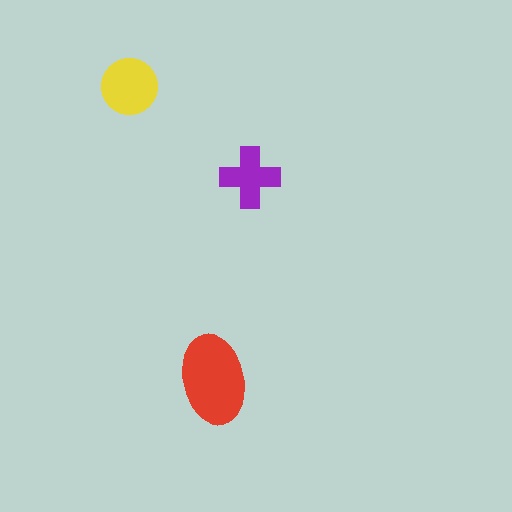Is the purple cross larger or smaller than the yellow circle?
Smaller.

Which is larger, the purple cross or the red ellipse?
The red ellipse.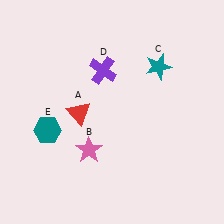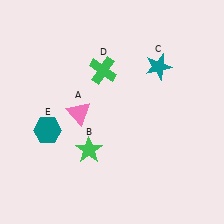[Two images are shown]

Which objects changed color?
A changed from red to pink. B changed from pink to green. D changed from purple to green.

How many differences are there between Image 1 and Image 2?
There are 3 differences between the two images.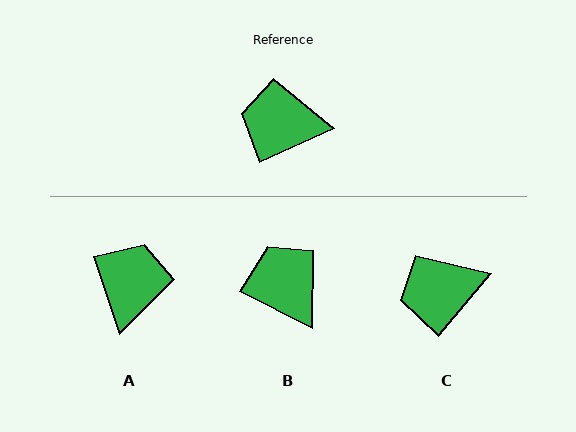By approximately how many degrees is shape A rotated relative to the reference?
Approximately 96 degrees clockwise.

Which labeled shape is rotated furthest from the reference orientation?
A, about 96 degrees away.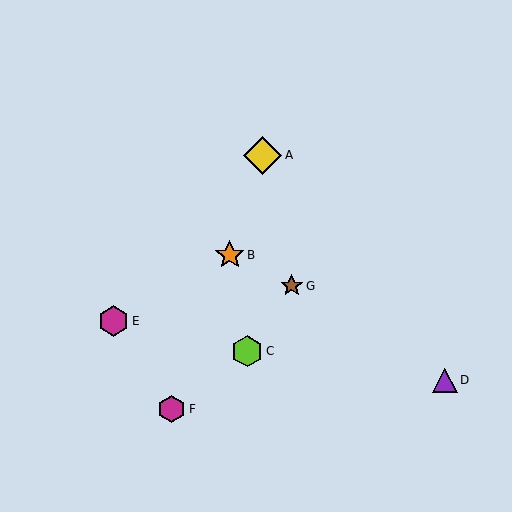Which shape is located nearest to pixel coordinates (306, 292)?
The brown star (labeled G) at (292, 286) is nearest to that location.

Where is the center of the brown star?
The center of the brown star is at (292, 286).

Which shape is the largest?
The yellow diamond (labeled A) is the largest.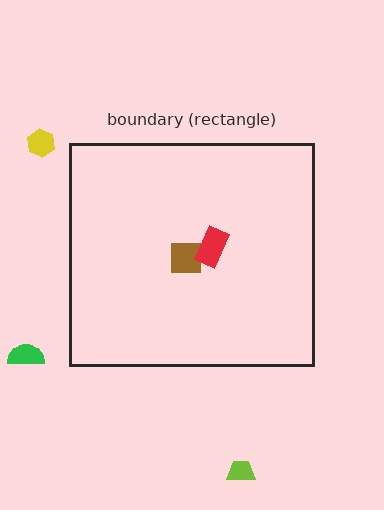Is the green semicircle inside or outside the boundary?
Outside.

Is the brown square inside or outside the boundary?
Inside.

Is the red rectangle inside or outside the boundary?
Inside.